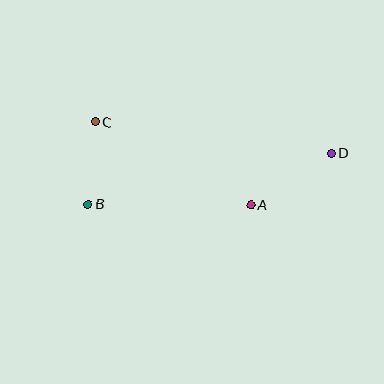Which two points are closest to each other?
Points B and C are closest to each other.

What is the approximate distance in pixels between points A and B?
The distance between A and B is approximately 163 pixels.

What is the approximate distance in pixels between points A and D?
The distance between A and D is approximately 95 pixels.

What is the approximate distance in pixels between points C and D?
The distance between C and D is approximately 238 pixels.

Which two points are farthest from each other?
Points B and D are farthest from each other.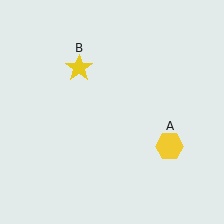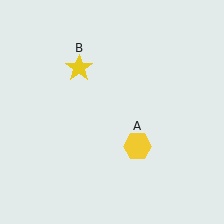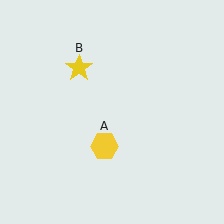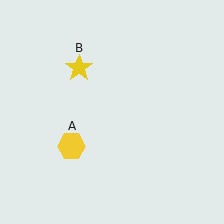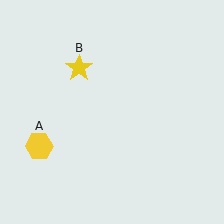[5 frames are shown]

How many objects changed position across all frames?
1 object changed position: yellow hexagon (object A).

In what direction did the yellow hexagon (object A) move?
The yellow hexagon (object A) moved left.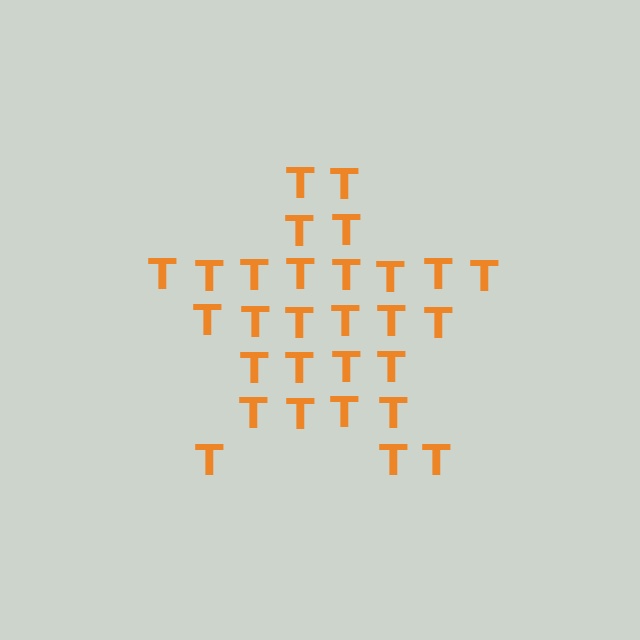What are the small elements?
The small elements are letter T's.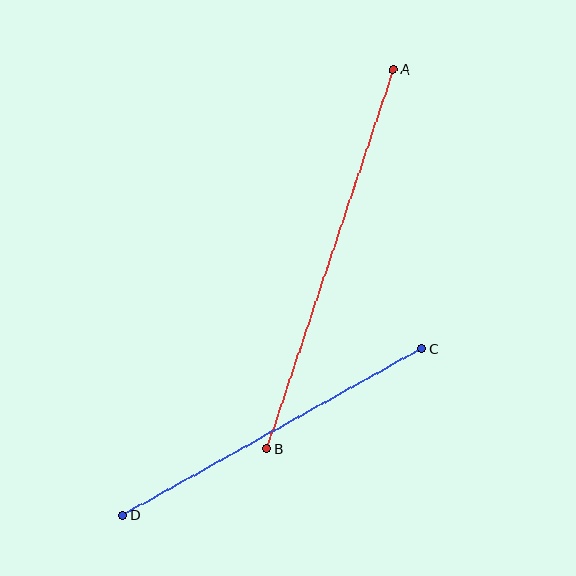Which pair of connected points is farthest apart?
Points A and B are farthest apart.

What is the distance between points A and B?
The distance is approximately 400 pixels.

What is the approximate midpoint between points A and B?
The midpoint is at approximately (330, 259) pixels.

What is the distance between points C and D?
The distance is approximately 342 pixels.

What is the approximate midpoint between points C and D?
The midpoint is at approximately (272, 432) pixels.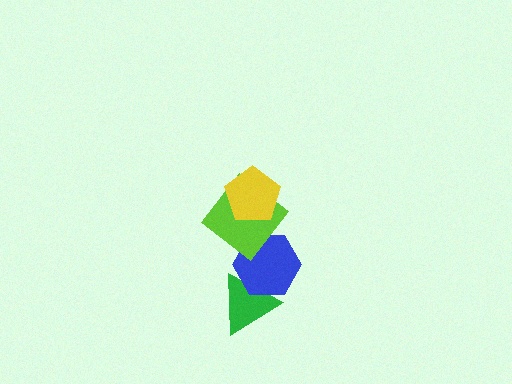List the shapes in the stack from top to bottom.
From top to bottom: the yellow pentagon, the lime diamond, the blue hexagon, the green triangle.